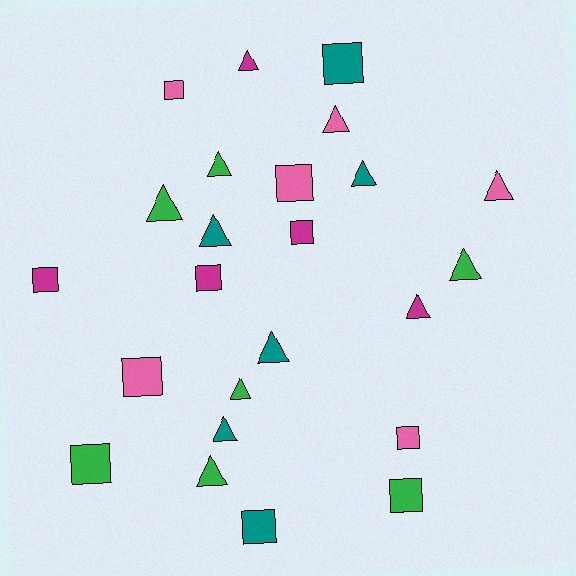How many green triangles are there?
There are 5 green triangles.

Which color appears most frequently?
Green, with 7 objects.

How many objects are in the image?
There are 24 objects.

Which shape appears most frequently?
Triangle, with 13 objects.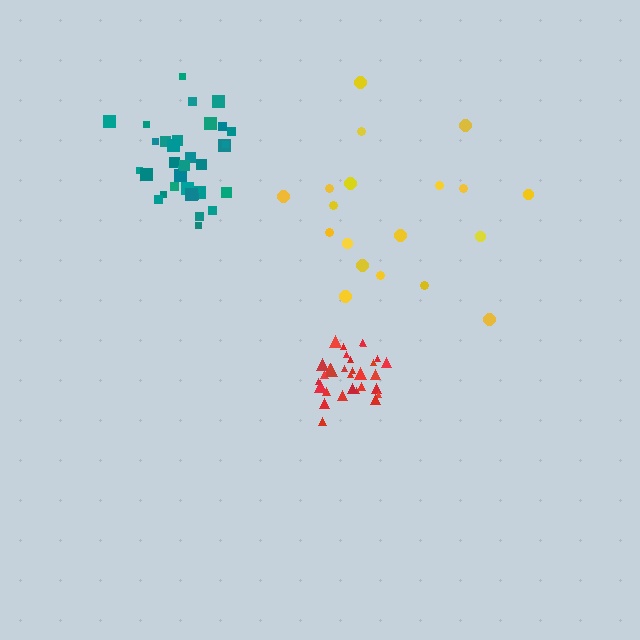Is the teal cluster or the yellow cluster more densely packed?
Teal.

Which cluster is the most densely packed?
Red.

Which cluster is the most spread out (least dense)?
Yellow.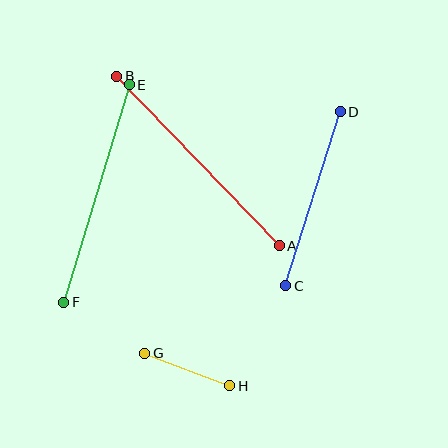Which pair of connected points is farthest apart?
Points A and B are farthest apart.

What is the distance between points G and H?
The distance is approximately 91 pixels.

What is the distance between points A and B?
The distance is approximately 235 pixels.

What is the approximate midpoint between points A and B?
The midpoint is at approximately (198, 161) pixels.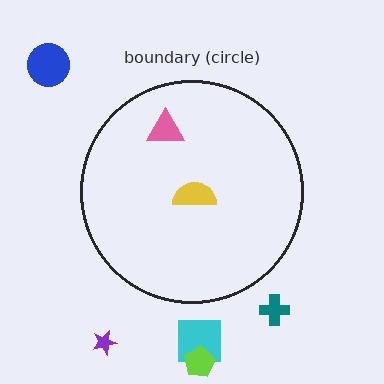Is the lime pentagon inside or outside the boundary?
Outside.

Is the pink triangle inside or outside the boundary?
Inside.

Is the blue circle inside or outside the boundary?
Outside.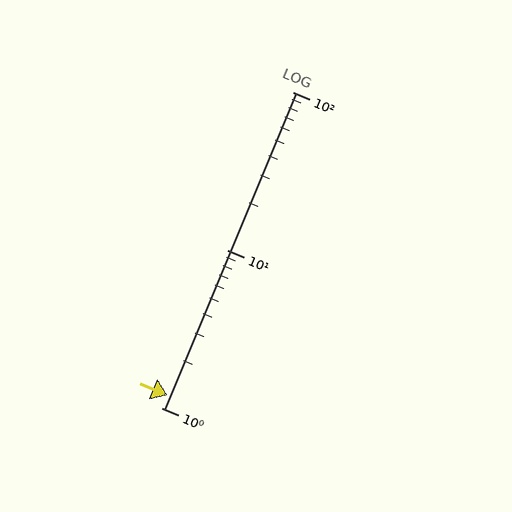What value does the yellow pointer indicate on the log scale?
The pointer indicates approximately 1.2.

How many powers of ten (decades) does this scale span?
The scale spans 2 decades, from 1 to 100.